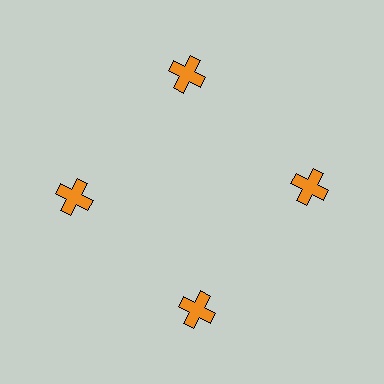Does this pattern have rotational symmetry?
Yes, this pattern has 4-fold rotational symmetry. It looks the same after rotating 90 degrees around the center.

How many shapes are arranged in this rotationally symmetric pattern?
There are 4 shapes, arranged in 4 groups of 1.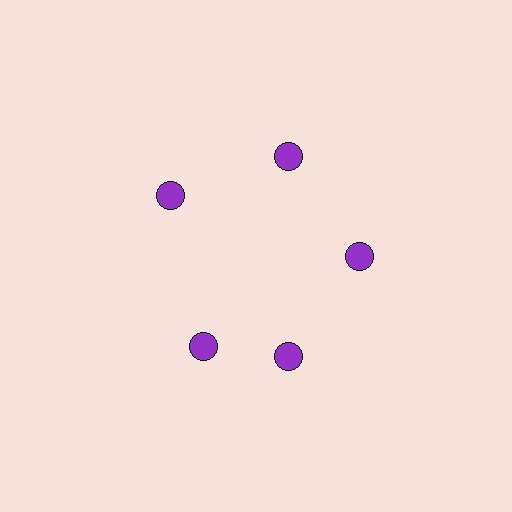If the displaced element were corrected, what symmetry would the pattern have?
It would have 5-fold rotational symmetry — the pattern would map onto itself every 72 degrees.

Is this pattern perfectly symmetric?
No. The 5 purple circles are arranged in a ring, but one element near the 8 o'clock position is rotated out of alignment along the ring, breaking the 5-fold rotational symmetry.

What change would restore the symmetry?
The symmetry would be restored by rotating it back into even spacing with its neighbors so that all 5 circles sit at equal angles and equal distance from the center.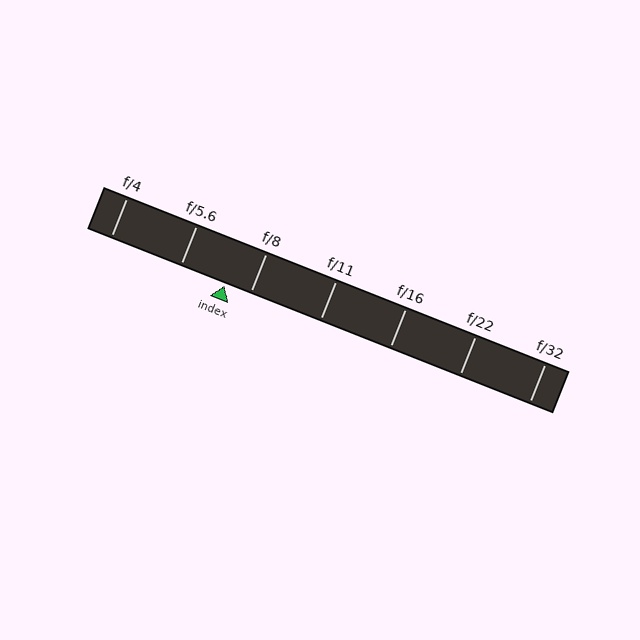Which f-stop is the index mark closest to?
The index mark is closest to f/8.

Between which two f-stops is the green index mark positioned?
The index mark is between f/5.6 and f/8.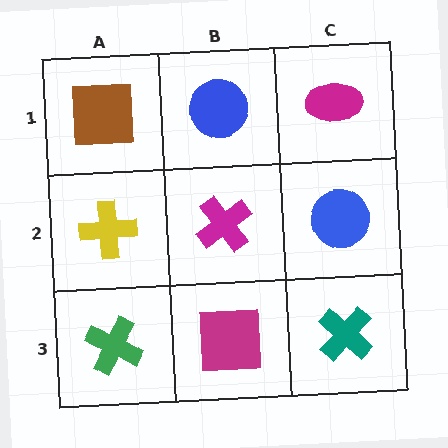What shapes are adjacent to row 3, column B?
A magenta cross (row 2, column B), a green cross (row 3, column A), a teal cross (row 3, column C).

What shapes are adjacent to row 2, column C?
A magenta ellipse (row 1, column C), a teal cross (row 3, column C), a magenta cross (row 2, column B).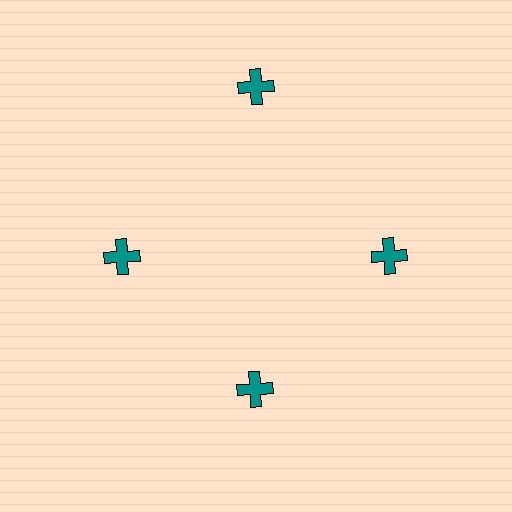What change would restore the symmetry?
The symmetry would be restored by moving it inward, back onto the ring so that all 4 crosses sit at equal angles and equal distance from the center.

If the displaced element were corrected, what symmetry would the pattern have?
It would have 4-fold rotational symmetry — the pattern would map onto itself every 90 degrees.